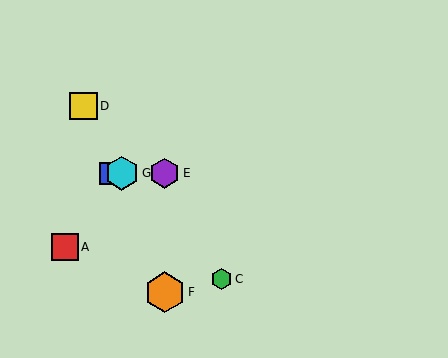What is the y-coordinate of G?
Object G is at y≈173.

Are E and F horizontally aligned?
No, E is at y≈173 and F is at y≈292.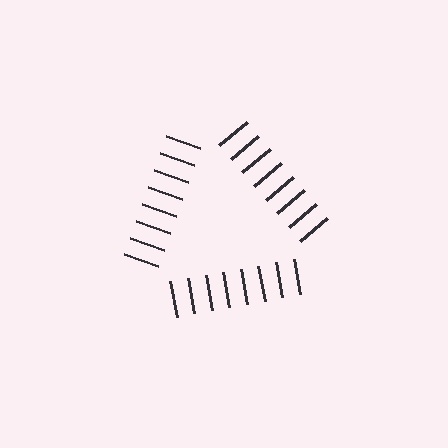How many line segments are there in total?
24 — 8 along each of the 3 edges.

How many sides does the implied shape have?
3 sides — the line-ends trace a triangle.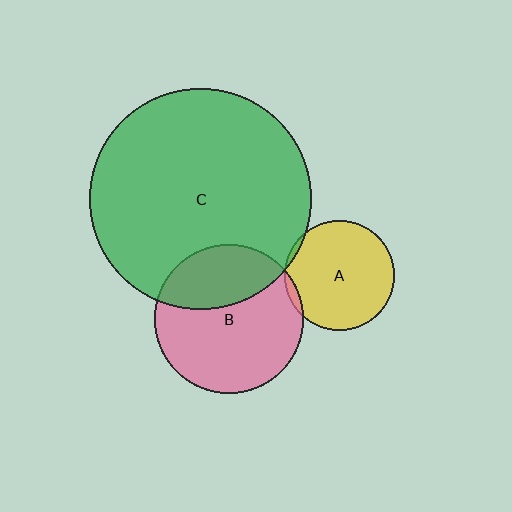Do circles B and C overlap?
Yes.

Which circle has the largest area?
Circle C (green).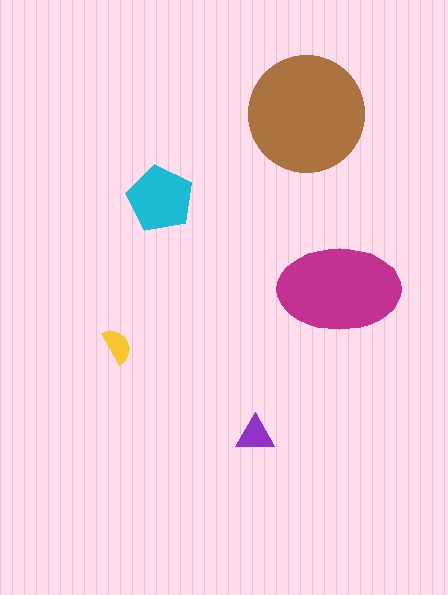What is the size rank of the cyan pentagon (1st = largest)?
3rd.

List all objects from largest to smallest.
The brown circle, the magenta ellipse, the cyan pentagon, the purple triangle, the yellow semicircle.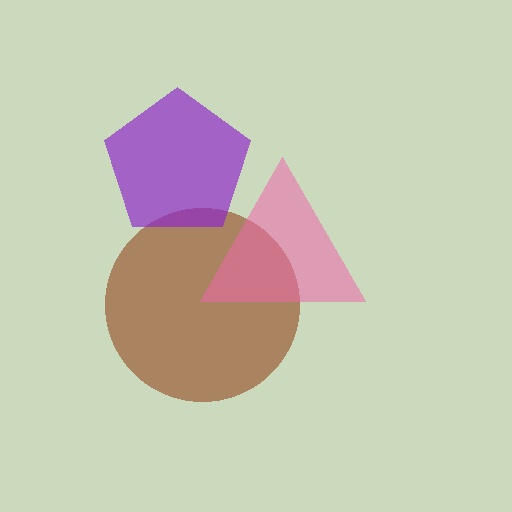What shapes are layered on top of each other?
The layered shapes are: a brown circle, a purple pentagon, a pink triangle.